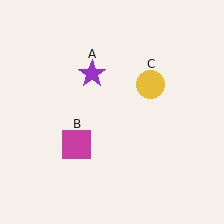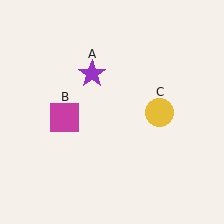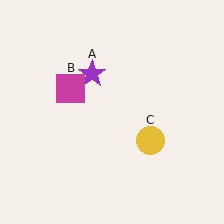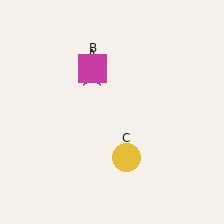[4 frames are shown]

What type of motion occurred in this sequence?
The magenta square (object B), yellow circle (object C) rotated clockwise around the center of the scene.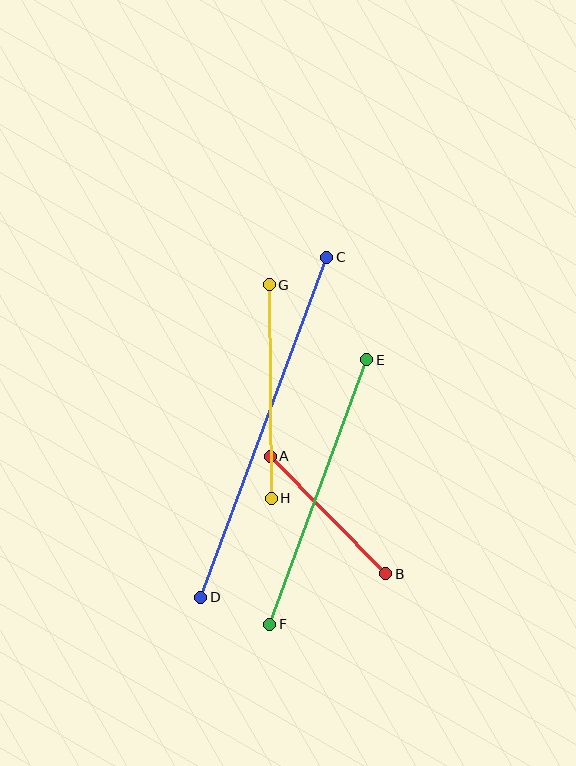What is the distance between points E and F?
The distance is approximately 282 pixels.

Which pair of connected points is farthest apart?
Points C and D are farthest apart.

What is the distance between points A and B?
The distance is approximately 165 pixels.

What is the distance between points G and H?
The distance is approximately 213 pixels.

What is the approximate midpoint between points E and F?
The midpoint is at approximately (318, 492) pixels.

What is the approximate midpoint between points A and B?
The midpoint is at approximately (328, 515) pixels.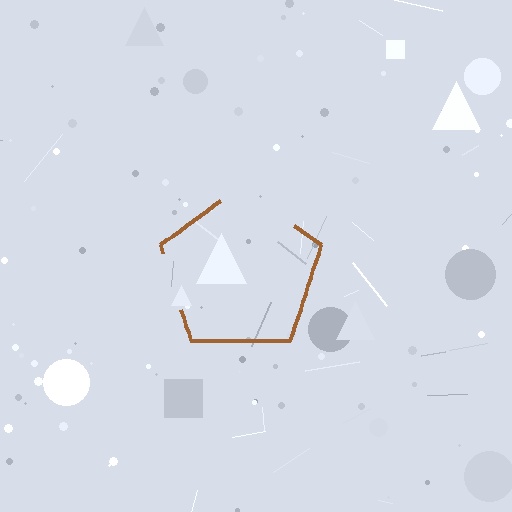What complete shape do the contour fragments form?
The contour fragments form a pentagon.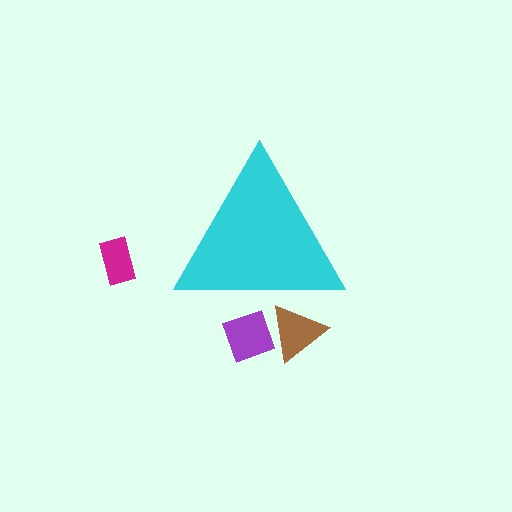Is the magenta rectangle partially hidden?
No, the magenta rectangle is fully visible.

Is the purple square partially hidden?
Yes, the purple square is partially hidden behind the cyan triangle.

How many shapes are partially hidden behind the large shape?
2 shapes are partially hidden.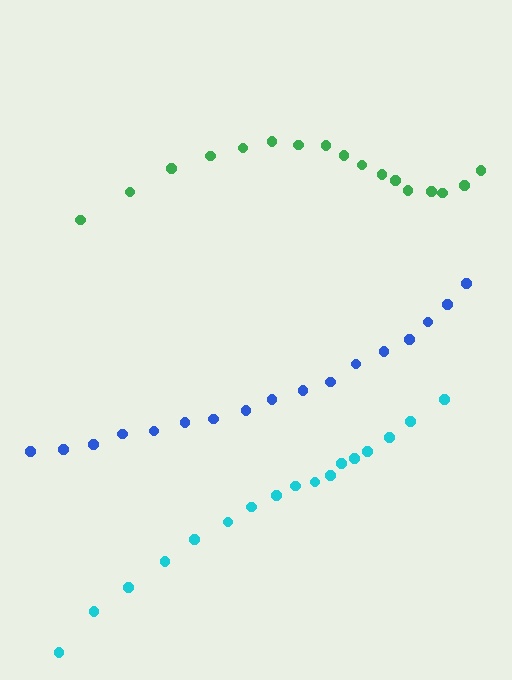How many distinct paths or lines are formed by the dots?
There are 3 distinct paths.